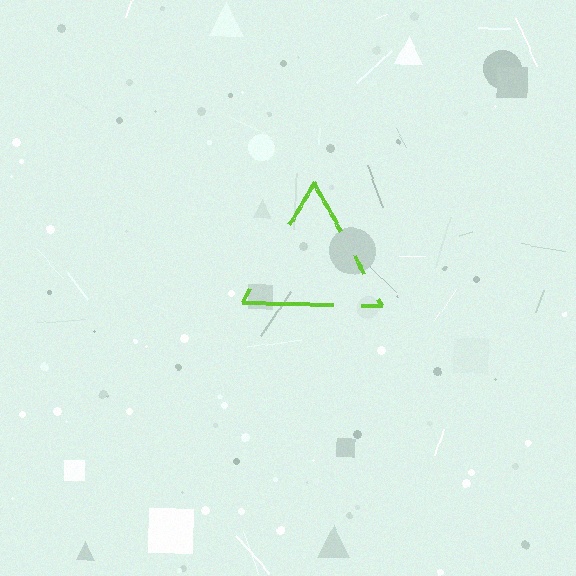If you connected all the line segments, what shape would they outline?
They would outline a triangle.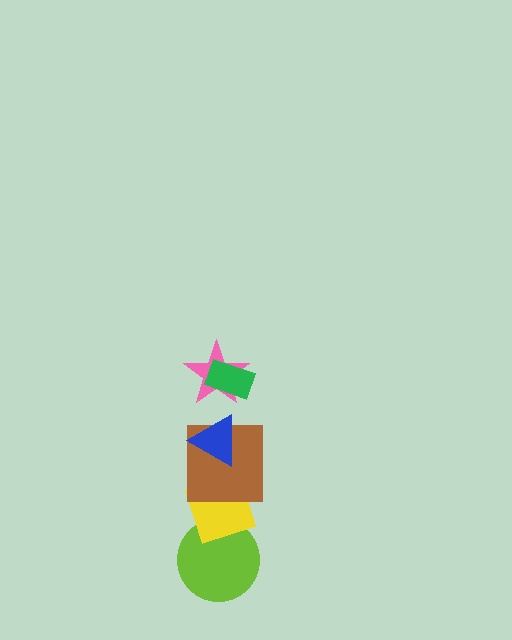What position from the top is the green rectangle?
The green rectangle is 1st from the top.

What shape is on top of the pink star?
The green rectangle is on top of the pink star.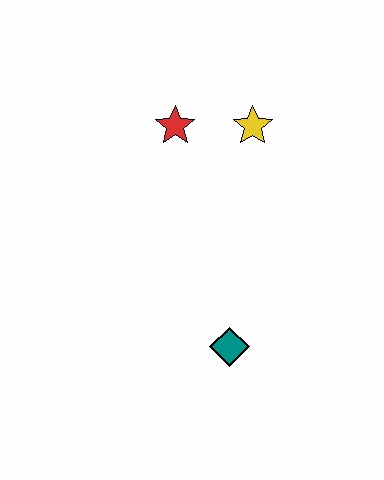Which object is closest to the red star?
The yellow star is closest to the red star.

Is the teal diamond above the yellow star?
No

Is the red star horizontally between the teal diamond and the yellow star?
No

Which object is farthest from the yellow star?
The teal diamond is farthest from the yellow star.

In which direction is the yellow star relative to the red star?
The yellow star is to the right of the red star.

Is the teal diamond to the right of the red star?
Yes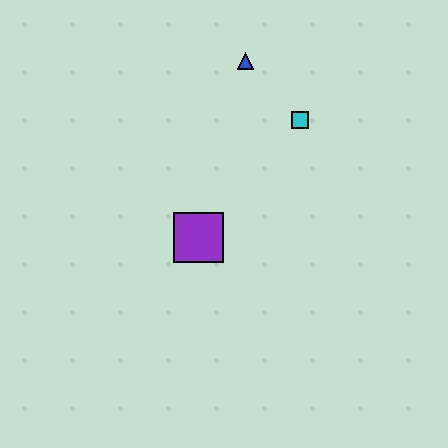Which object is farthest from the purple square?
The blue triangle is farthest from the purple square.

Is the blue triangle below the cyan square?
No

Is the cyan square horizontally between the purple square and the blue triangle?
No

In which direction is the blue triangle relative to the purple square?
The blue triangle is above the purple square.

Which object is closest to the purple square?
The cyan square is closest to the purple square.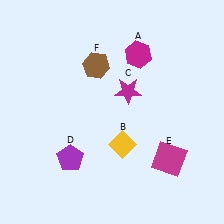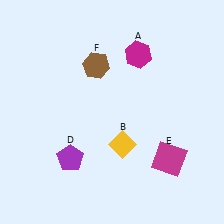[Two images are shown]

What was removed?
The magenta star (C) was removed in Image 2.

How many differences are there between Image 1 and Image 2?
There is 1 difference between the two images.